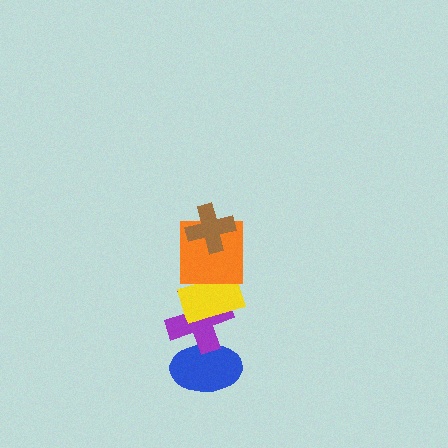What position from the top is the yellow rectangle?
The yellow rectangle is 3rd from the top.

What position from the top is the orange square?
The orange square is 2nd from the top.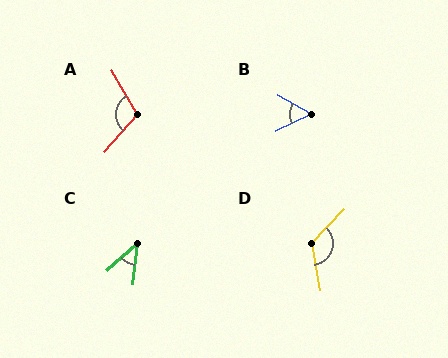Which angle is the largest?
D, at approximately 126 degrees.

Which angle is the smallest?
C, at approximately 42 degrees.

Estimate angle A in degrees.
Approximately 108 degrees.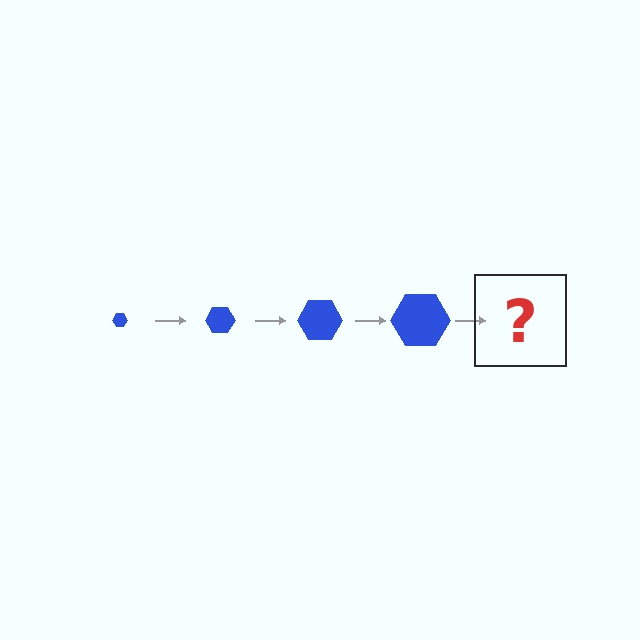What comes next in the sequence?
The next element should be a blue hexagon, larger than the previous one.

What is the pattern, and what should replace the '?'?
The pattern is that the hexagon gets progressively larger each step. The '?' should be a blue hexagon, larger than the previous one.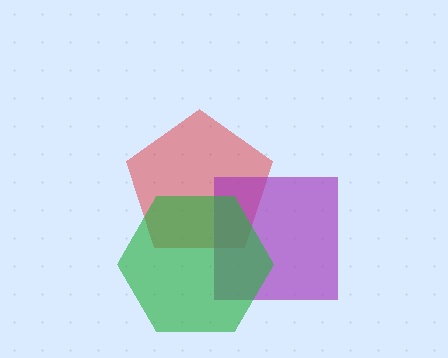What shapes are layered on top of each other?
The layered shapes are: a red pentagon, a purple square, a green hexagon.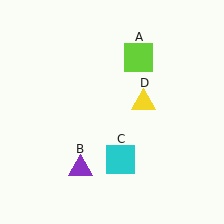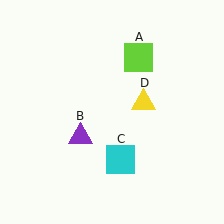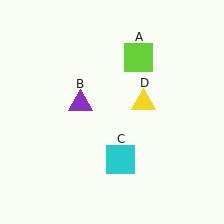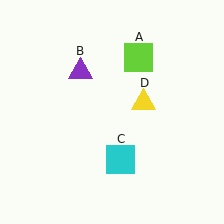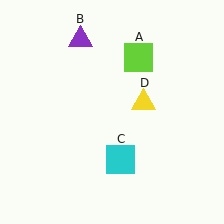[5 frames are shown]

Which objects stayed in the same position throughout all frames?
Lime square (object A) and cyan square (object C) and yellow triangle (object D) remained stationary.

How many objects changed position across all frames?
1 object changed position: purple triangle (object B).